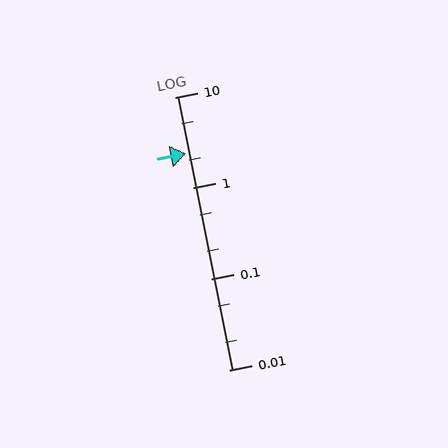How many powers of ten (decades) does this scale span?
The scale spans 3 decades, from 0.01 to 10.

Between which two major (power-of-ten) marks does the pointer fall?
The pointer is between 1 and 10.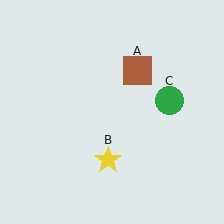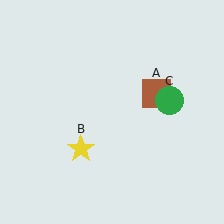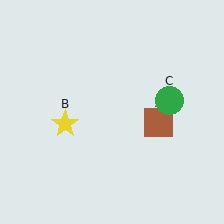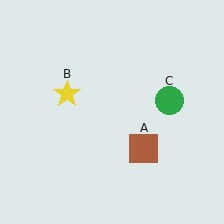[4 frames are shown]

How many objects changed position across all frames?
2 objects changed position: brown square (object A), yellow star (object B).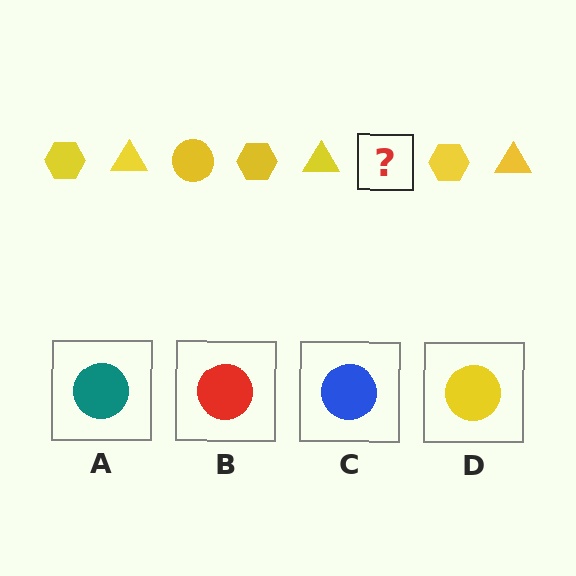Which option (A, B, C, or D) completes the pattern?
D.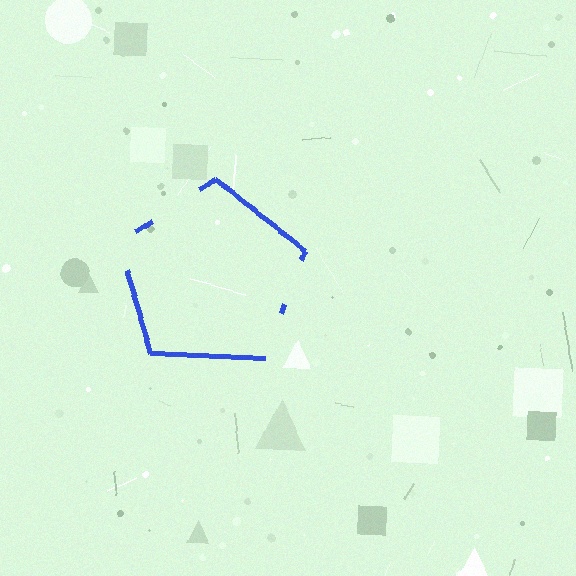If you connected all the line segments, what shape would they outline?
They would outline a pentagon.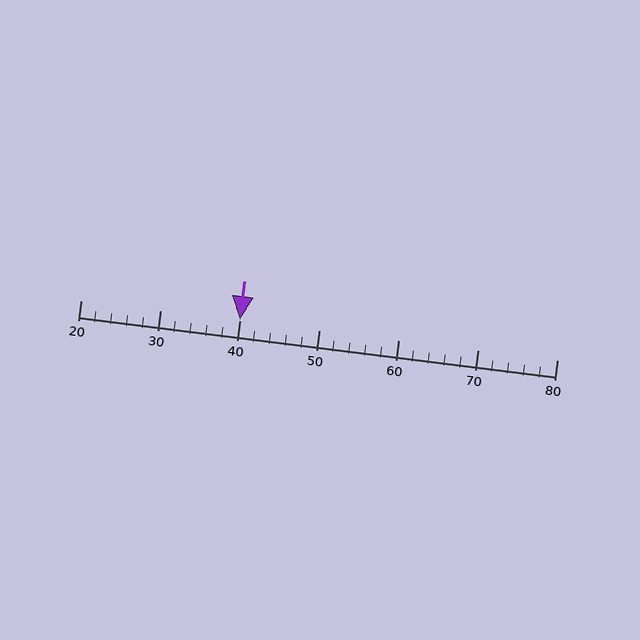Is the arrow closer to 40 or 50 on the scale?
The arrow is closer to 40.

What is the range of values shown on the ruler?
The ruler shows values from 20 to 80.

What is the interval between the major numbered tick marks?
The major tick marks are spaced 10 units apart.